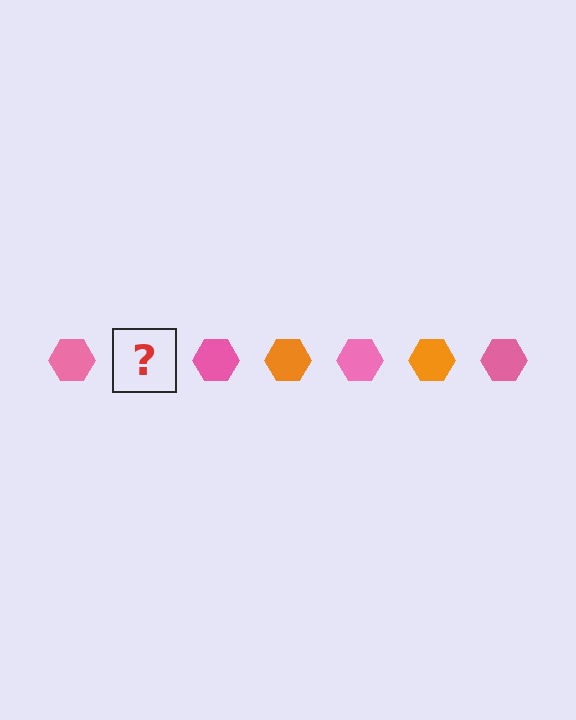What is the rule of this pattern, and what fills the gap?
The rule is that the pattern cycles through pink, orange hexagons. The gap should be filled with an orange hexagon.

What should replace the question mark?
The question mark should be replaced with an orange hexagon.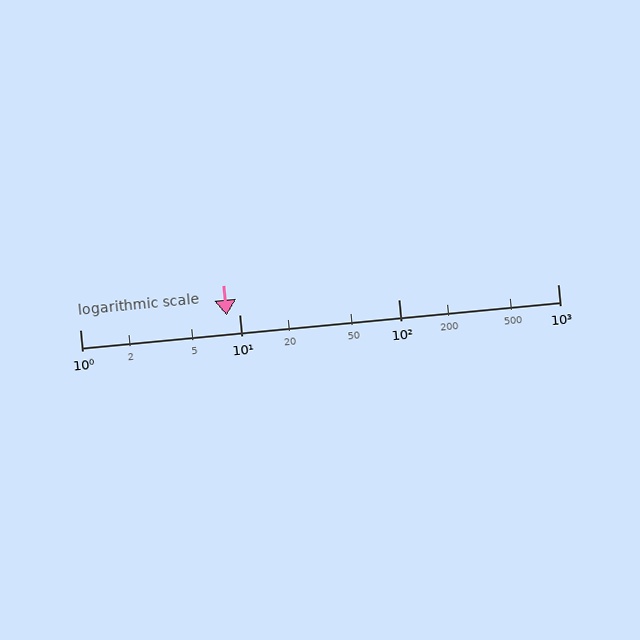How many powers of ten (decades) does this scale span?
The scale spans 3 decades, from 1 to 1000.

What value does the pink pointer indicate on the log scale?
The pointer indicates approximately 8.4.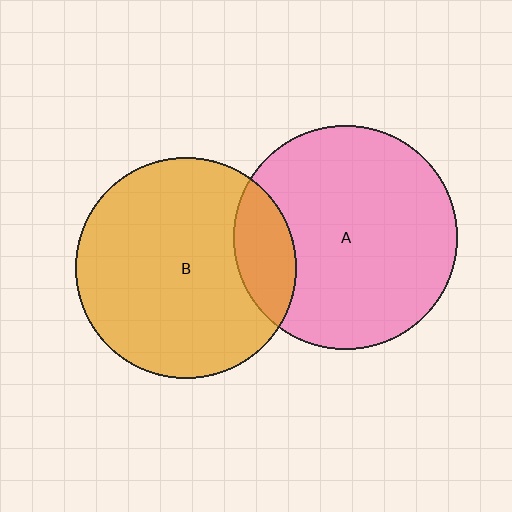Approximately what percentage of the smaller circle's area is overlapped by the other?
Approximately 15%.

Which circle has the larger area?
Circle A (pink).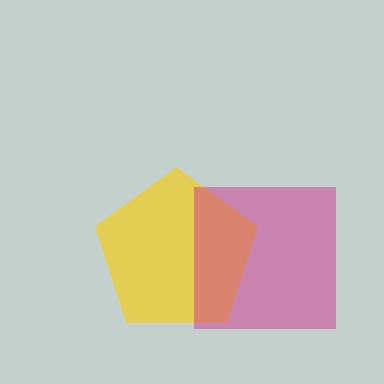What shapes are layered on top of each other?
The layered shapes are: a yellow pentagon, a magenta square.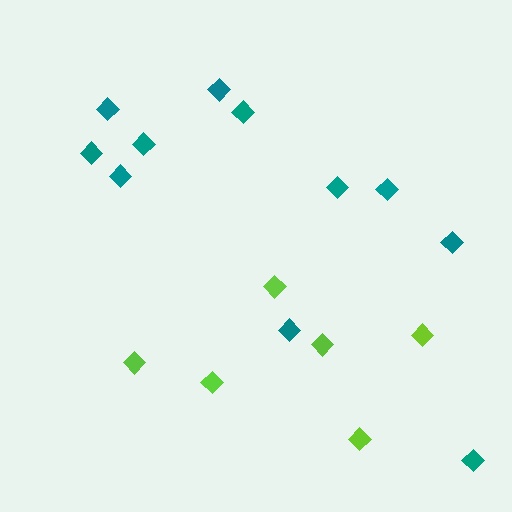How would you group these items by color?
There are 2 groups: one group of lime diamonds (6) and one group of teal diamonds (11).